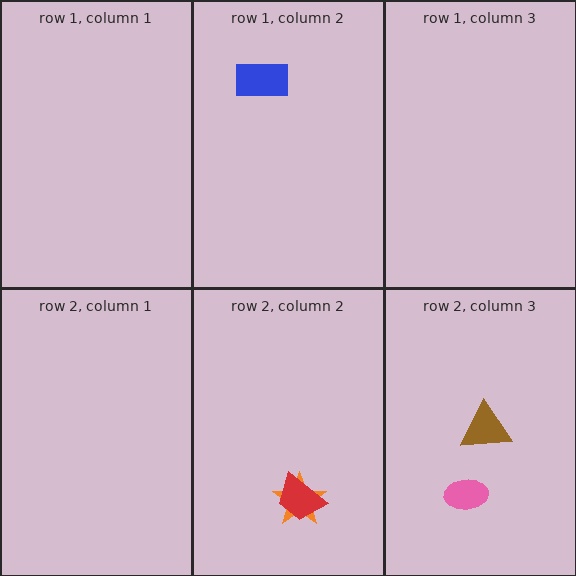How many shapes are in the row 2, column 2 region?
2.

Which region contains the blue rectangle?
The row 1, column 2 region.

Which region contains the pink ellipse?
The row 2, column 3 region.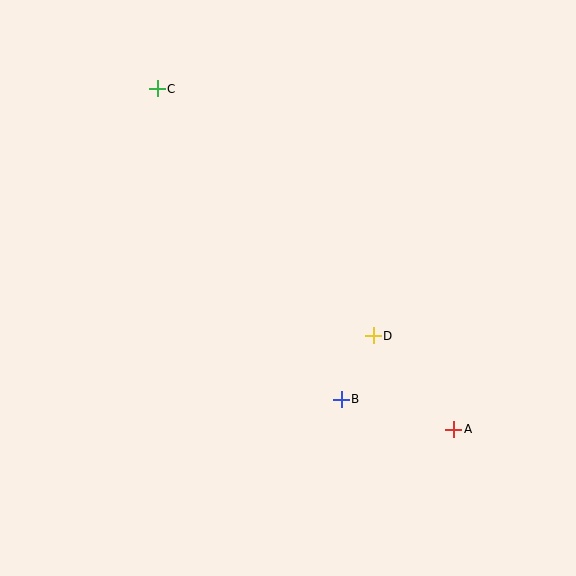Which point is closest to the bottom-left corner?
Point B is closest to the bottom-left corner.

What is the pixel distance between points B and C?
The distance between B and C is 361 pixels.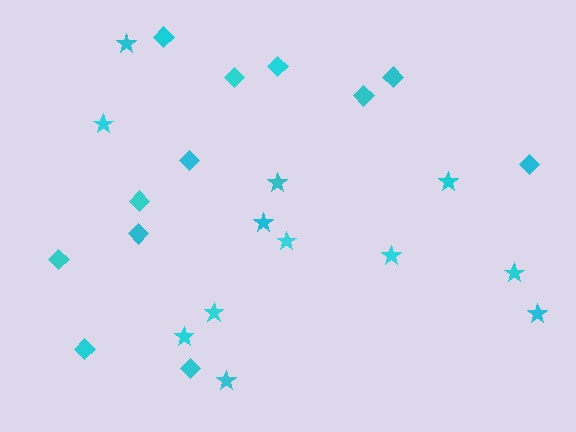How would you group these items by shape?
There are 2 groups: one group of diamonds (12) and one group of stars (12).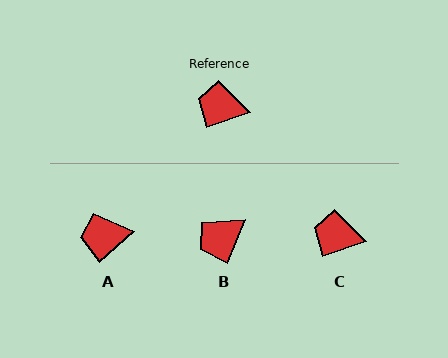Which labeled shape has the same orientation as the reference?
C.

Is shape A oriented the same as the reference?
No, it is off by about 21 degrees.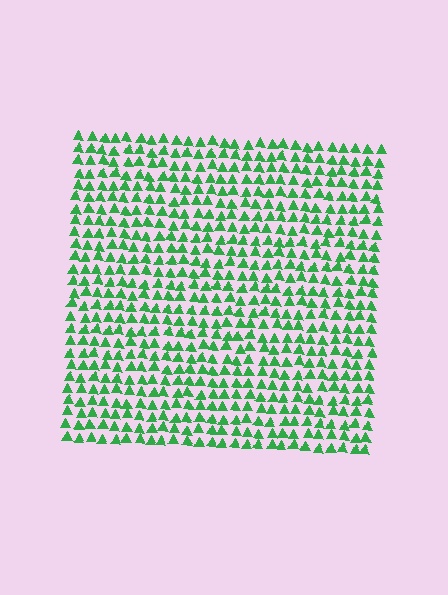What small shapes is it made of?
It is made of small triangles.